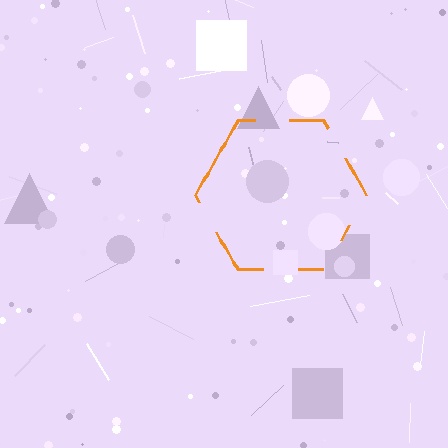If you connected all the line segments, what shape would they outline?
They would outline a hexagon.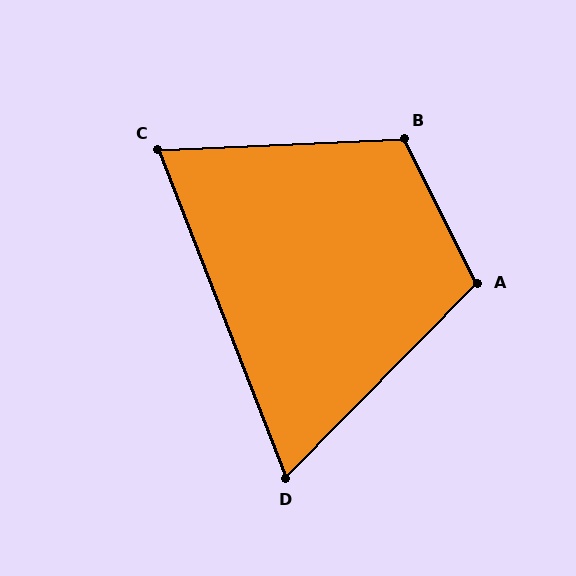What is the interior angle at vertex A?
Approximately 109 degrees (obtuse).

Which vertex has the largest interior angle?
B, at approximately 114 degrees.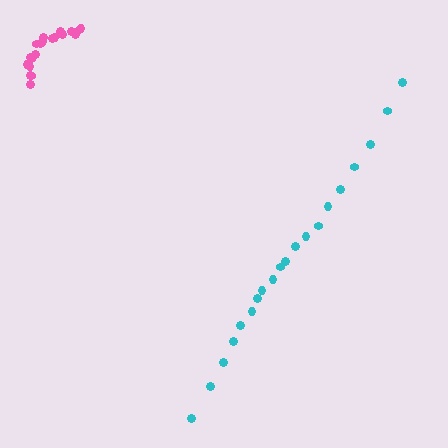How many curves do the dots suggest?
There are 2 distinct paths.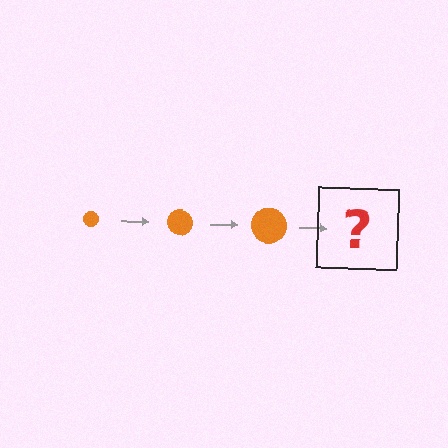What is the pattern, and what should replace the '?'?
The pattern is that the circle gets progressively larger each step. The '?' should be an orange circle, larger than the previous one.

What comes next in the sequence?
The next element should be an orange circle, larger than the previous one.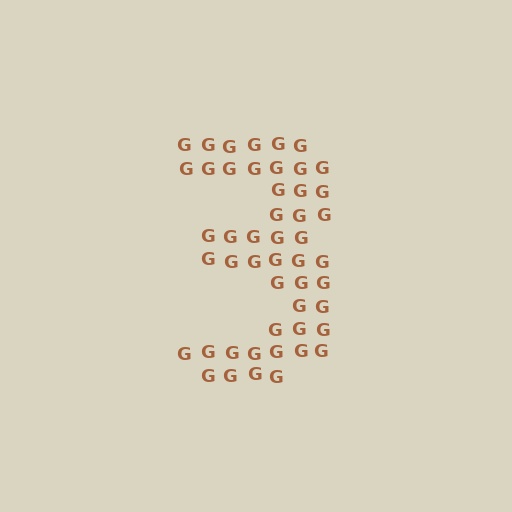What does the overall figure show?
The overall figure shows the digit 3.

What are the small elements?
The small elements are letter G's.